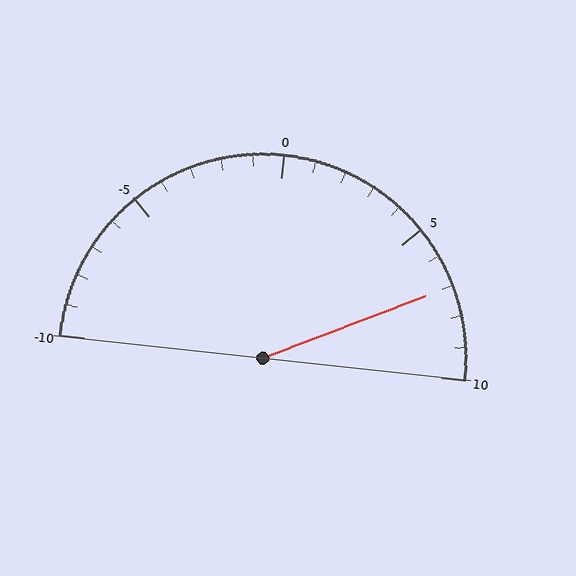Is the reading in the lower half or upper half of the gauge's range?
The reading is in the upper half of the range (-10 to 10).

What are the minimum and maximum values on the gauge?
The gauge ranges from -10 to 10.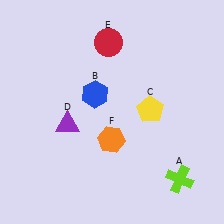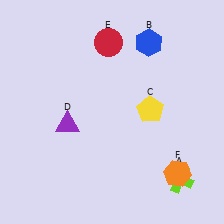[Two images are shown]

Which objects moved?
The objects that moved are: the blue hexagon (B), the orange hexagon (F).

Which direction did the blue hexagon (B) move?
The blue hexagon (B) moved right.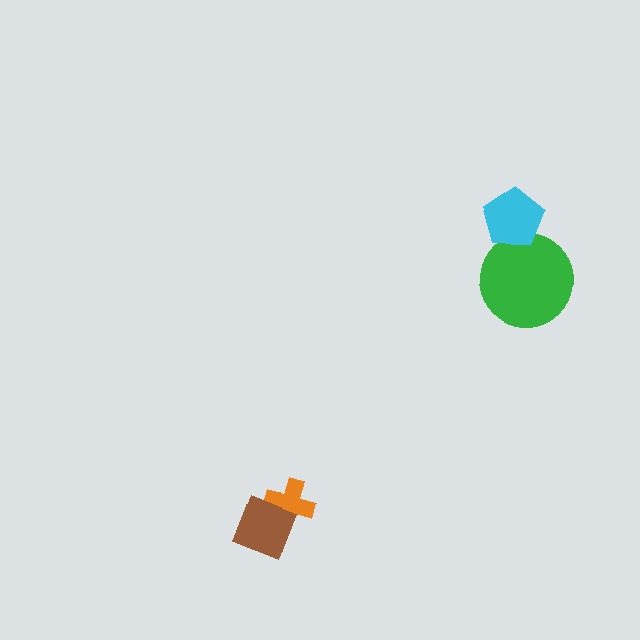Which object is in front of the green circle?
The cyan pentagon is in front of the green circle.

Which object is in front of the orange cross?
The brown diamond is in front of the orange cross.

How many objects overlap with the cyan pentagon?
1 object overlaps with the cyan pentagon.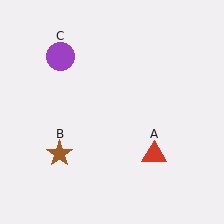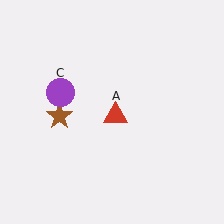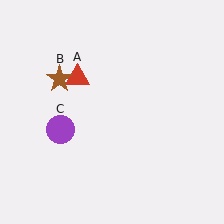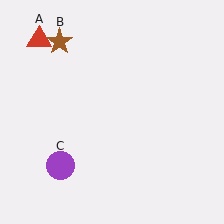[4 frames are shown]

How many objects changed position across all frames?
3 objects changed position: red triangle (object A), brown star (object B), purple circle (object C).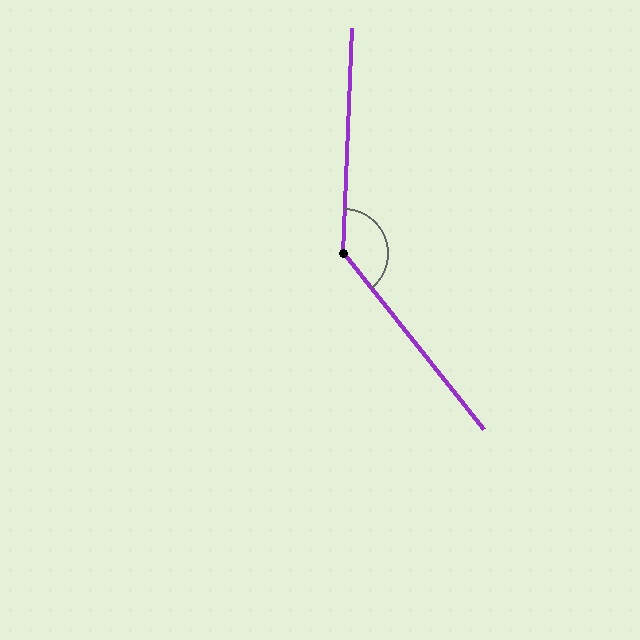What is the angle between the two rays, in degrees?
Approximately 139 degrees.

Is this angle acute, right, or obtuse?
It is obtuse.